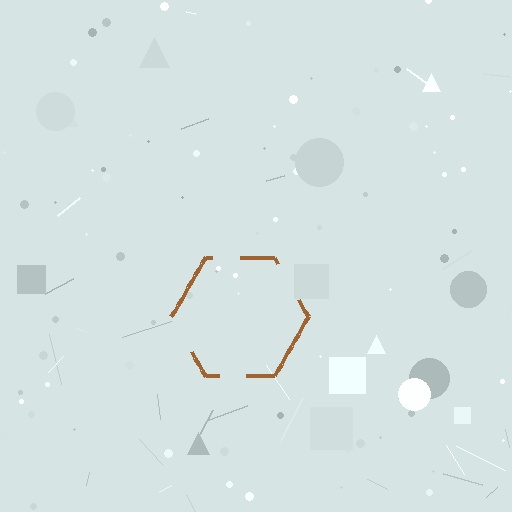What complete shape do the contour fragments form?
The contour fragments form a hexagon.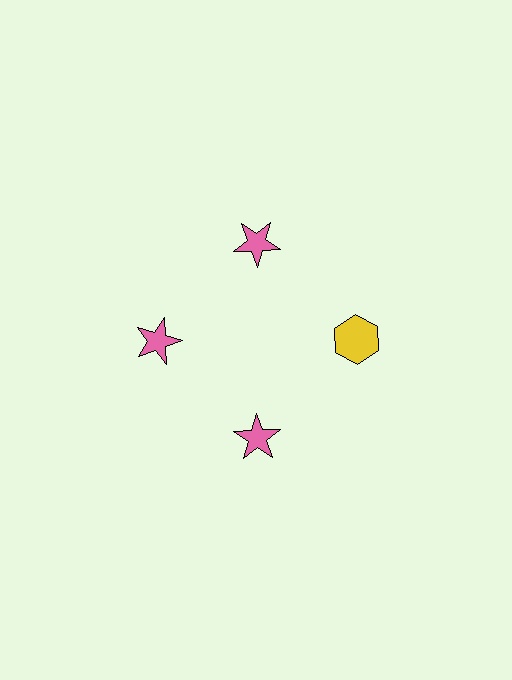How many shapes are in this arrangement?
There are 4 shapes arranged in a ring pattern.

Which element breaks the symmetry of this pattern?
The yellow hexagon at roughly the 3 o'clock position breaks the symmetry. All other shapes are pink stars.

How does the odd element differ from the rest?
It differs in both color (yellow instead of pink) and shape (hexagon instead of star).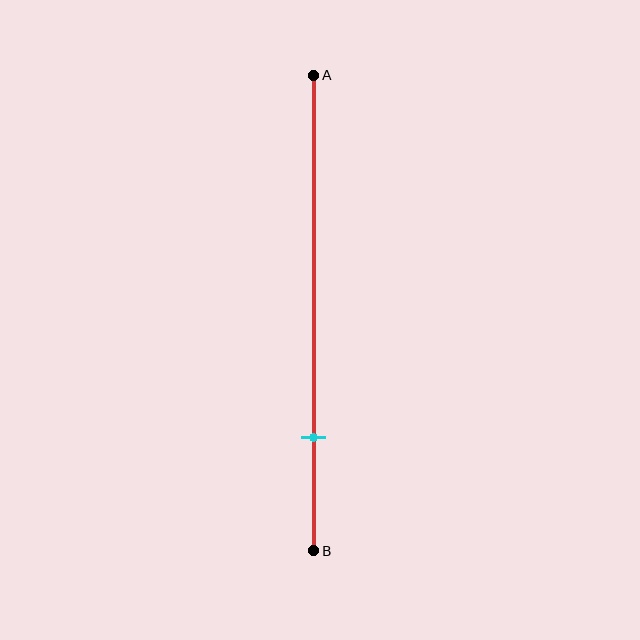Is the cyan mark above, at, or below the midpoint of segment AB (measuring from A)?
The cyan mark is below the midpoint of segment AB.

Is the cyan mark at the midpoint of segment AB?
No, the mark is at about 75% from A, not at the 50% midpoint.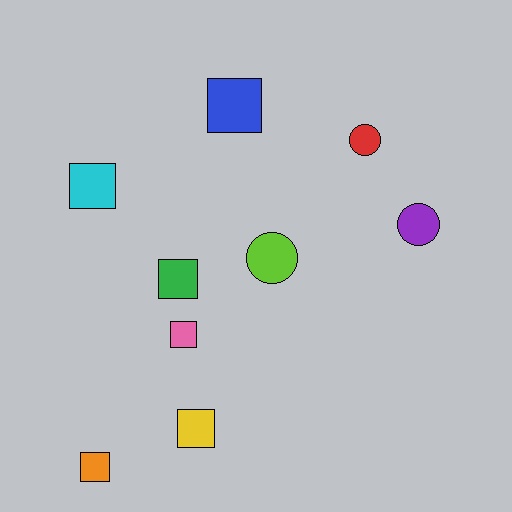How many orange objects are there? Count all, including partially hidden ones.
There is 1 orange object.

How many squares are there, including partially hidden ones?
There are 6 squares.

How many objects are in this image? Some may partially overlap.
There are 9 objects.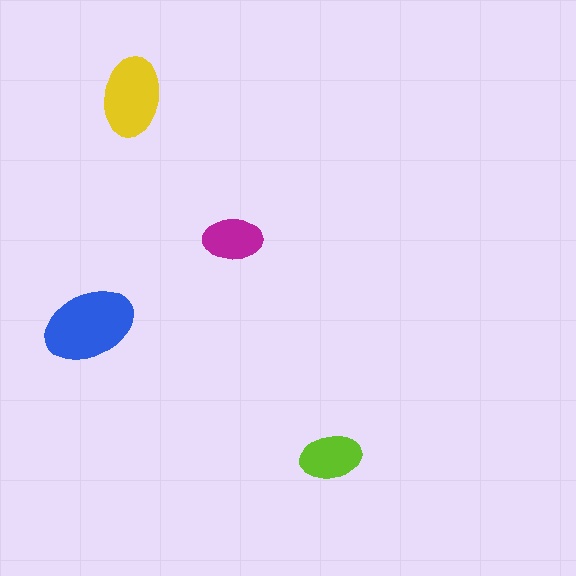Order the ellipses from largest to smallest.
the blue one, the yellow one, the lime one, the magenta one.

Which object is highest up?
The yellow ellipse is topmost.